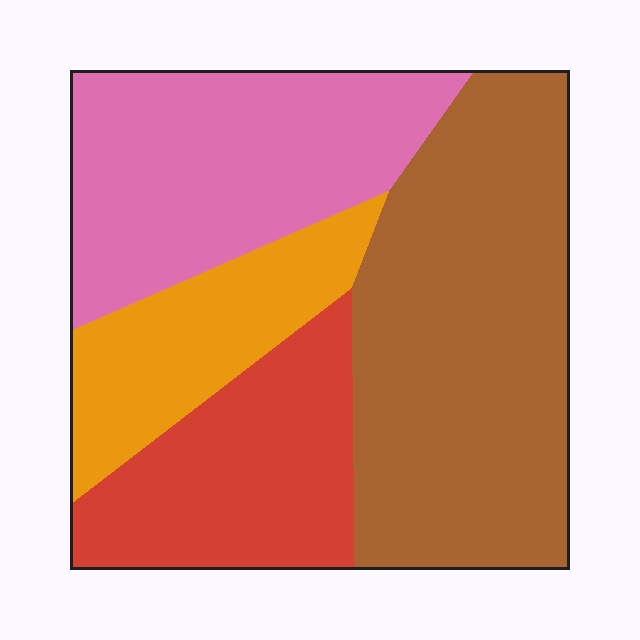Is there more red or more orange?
Red.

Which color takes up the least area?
Orange, at roughly 15%.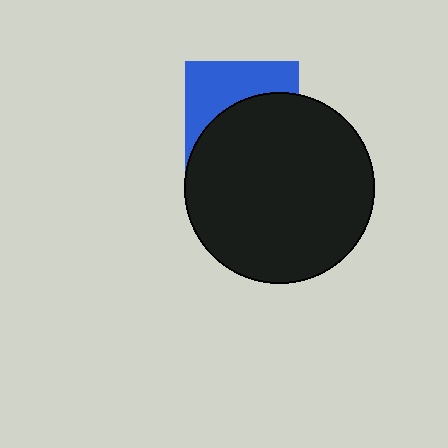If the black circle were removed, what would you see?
You would see the complete blue square.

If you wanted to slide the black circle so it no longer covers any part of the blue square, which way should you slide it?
Slide it down — that is the most direct way to separate the two shapes.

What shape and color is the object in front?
The object in front is a black circle.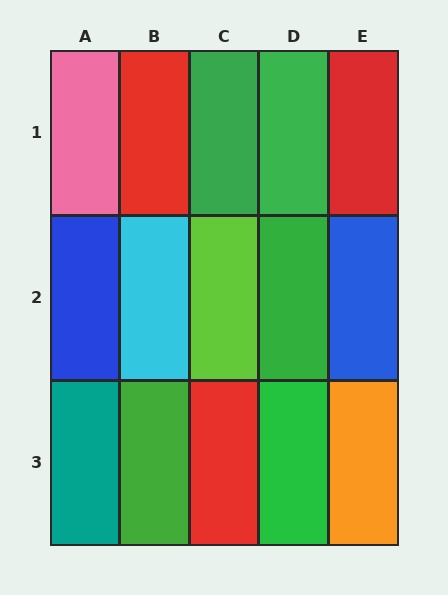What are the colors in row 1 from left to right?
Pink, red, green, green, red.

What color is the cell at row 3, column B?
Green.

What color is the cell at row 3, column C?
Red.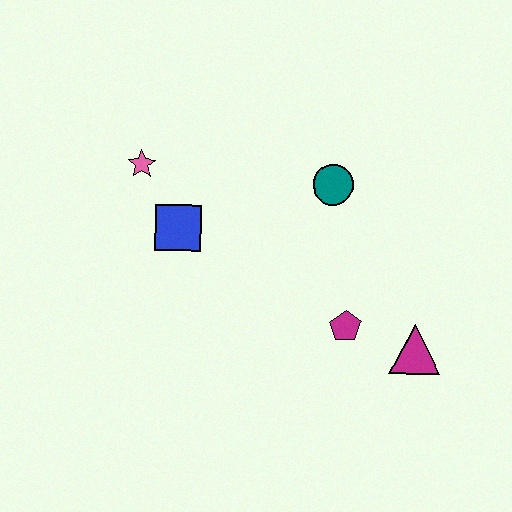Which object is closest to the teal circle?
The magenta pentagon is closest to the teal circle.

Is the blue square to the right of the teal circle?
No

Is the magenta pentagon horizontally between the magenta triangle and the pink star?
Yes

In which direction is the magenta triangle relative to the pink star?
The magenta triangle is to the right of the pink star.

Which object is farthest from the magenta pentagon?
The pink star is farthest from the magenta pentagon.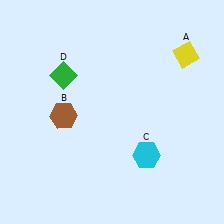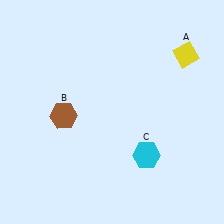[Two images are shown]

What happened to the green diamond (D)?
The green diamond (D) was removed in Image 2. It was in the top-left area of Image 1.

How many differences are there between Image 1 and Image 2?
There is 1 difference between the two images.